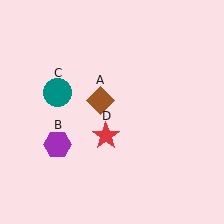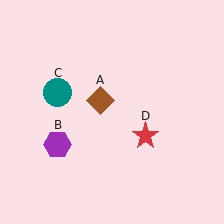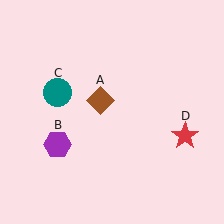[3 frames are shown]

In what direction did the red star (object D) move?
The red star (object D) moved right.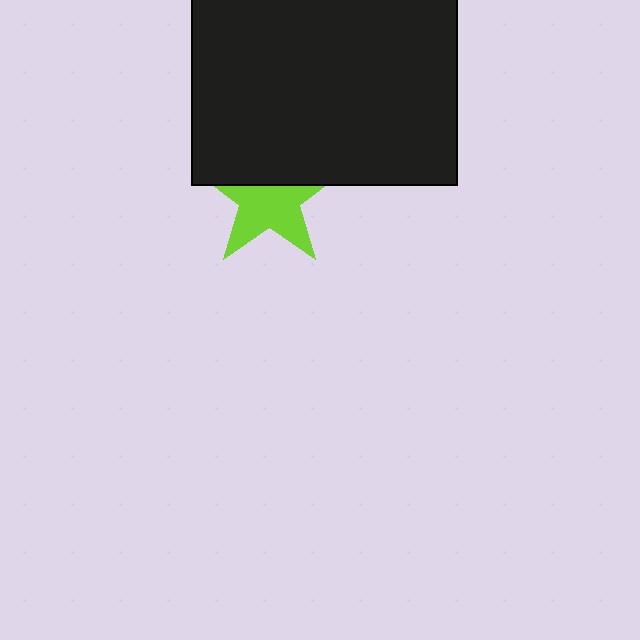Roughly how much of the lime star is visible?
About half of it is visible (roughly 60%).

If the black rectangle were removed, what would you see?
You would see the complete lime star.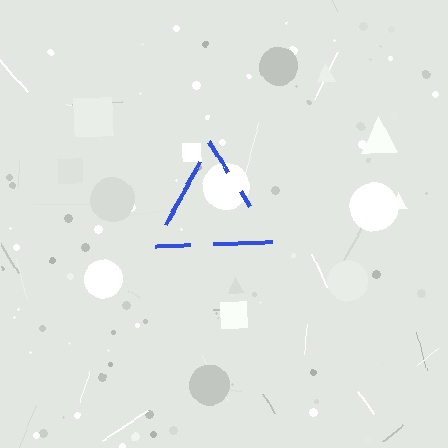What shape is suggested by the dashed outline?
The dashed outline suggests a triangle.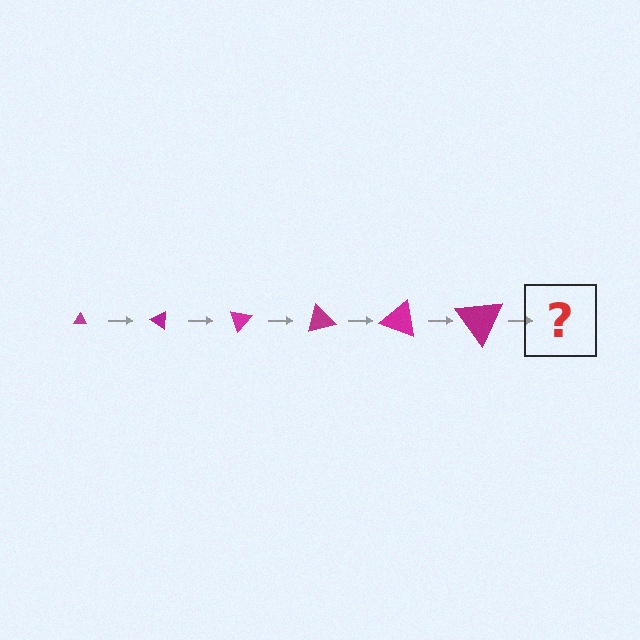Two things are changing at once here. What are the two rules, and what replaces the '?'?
The two rules are that the triangle grows larger each step and it rotates 35 degrees each step. The '?' should be a triangle, larger than the previous one and rotated 210 degrees from the start.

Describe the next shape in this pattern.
It should be a triangle, larger than the previous one and rotated 210 degrees from the start.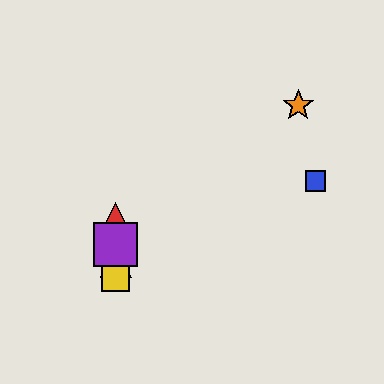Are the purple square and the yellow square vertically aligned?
Yes, both are at x≈116.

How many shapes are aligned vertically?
4 shapes (the red triangle, the green triangle, the yellow square, the purple square) are aligned vertically.